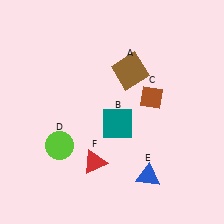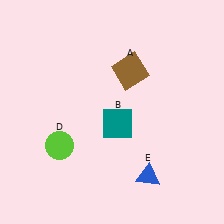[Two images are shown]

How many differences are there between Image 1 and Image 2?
There are 2 differences between the two images.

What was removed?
The brown diamond (C), the red triangle (F) were removed in Image 2.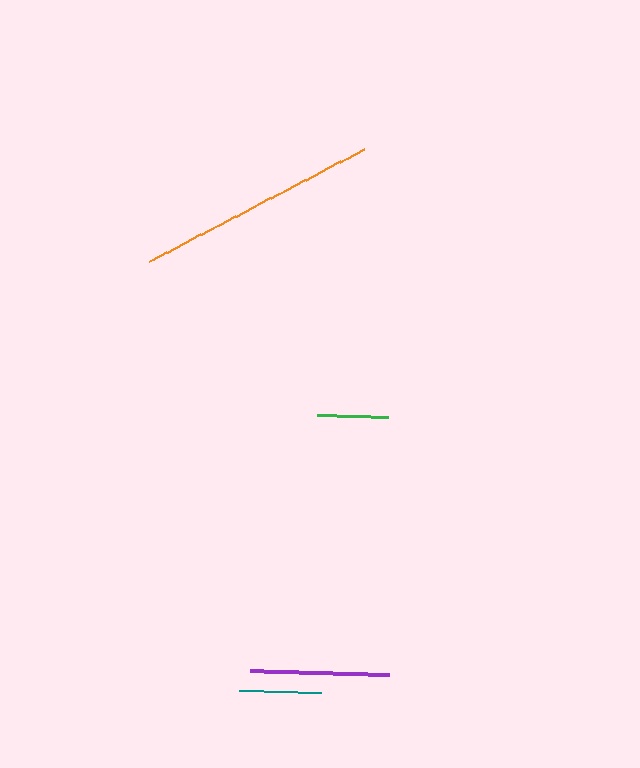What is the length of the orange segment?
The orange segment is approximately 242 pixels long.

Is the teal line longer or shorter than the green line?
The teal line is longer than the green line.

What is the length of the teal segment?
The teal segment is approximately 81 pixels long.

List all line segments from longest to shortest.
From longest to shortest: orange, purple, teal, green.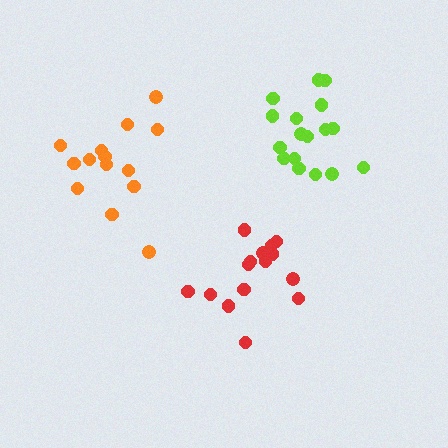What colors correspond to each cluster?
The clusters are colored: red, orange, lime.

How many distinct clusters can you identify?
There are 3 distinct clusters.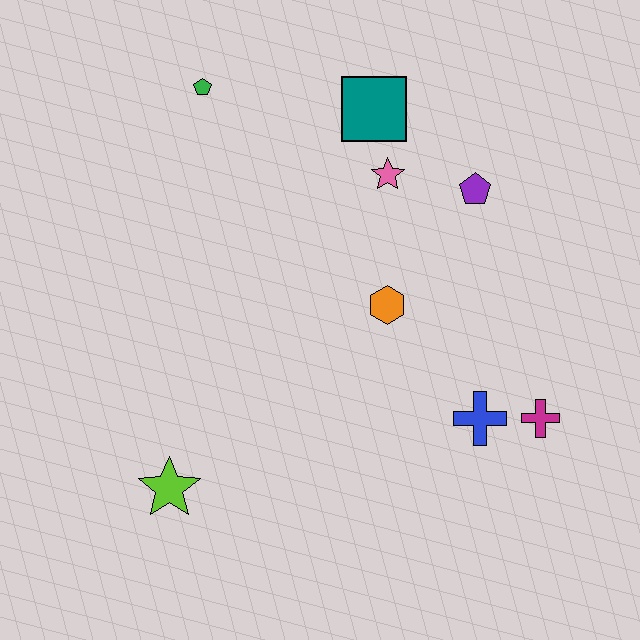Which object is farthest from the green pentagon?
The magenta cross is farthest from the green pentagon.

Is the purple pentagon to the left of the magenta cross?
Yes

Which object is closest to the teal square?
The pink star is closest to the teal square.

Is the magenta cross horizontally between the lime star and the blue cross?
No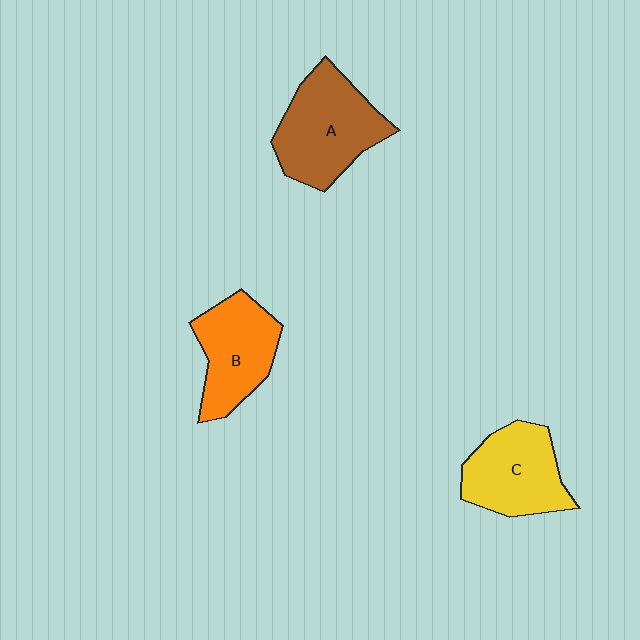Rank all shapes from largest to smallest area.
From largest to smallest: A (brown), C (yellow), B (orange).